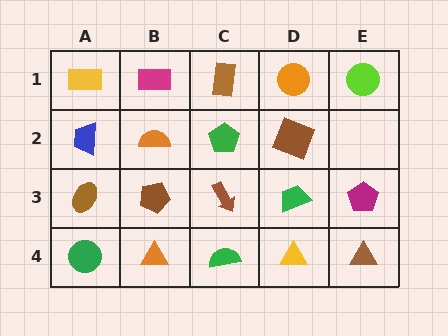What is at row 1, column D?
An orange circle.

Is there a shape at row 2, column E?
No, that cell is empty.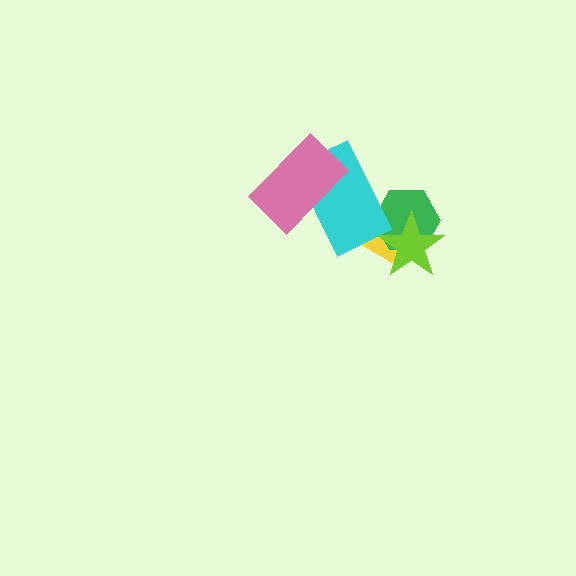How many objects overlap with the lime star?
2 objects overlap with the lime star.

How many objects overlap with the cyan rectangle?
3 objects overlap with the cyan rectangle.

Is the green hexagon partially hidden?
Yes, it is partially covered by another shape.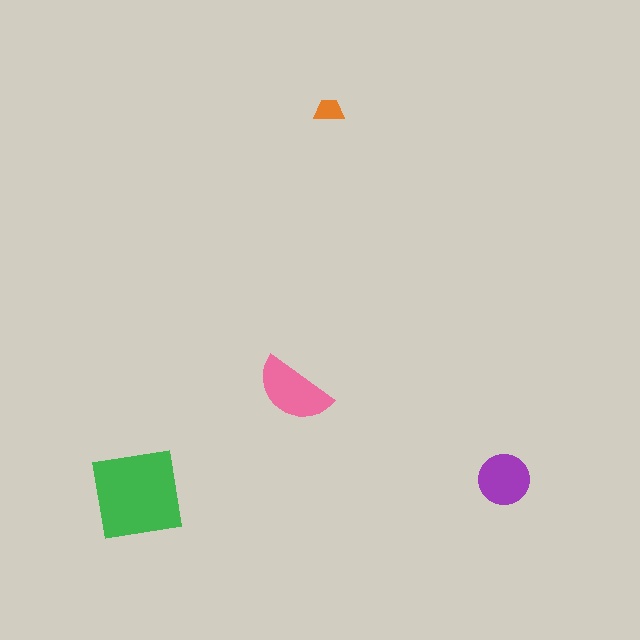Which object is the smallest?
The orange trapezoid.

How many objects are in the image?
There are 4 objects in the image.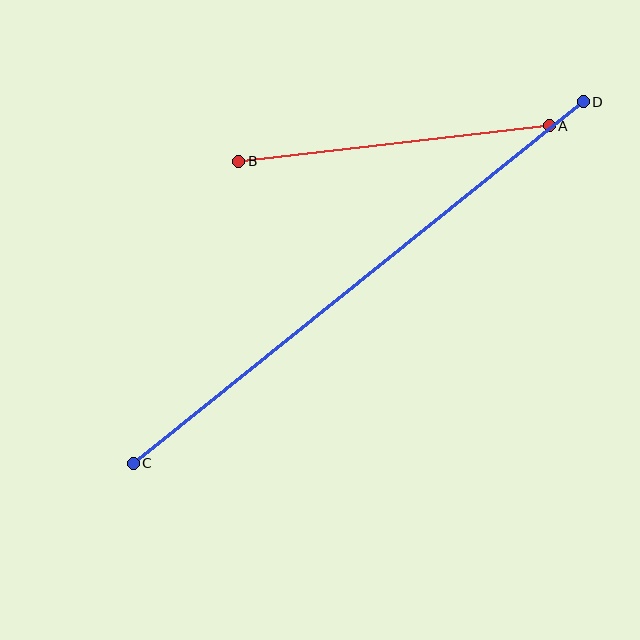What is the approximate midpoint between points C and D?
The midpoint is at approximately (358, 282) pixels.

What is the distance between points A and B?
The distance is approximately 312 pixels.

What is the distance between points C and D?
The distance is approximately 577 pixels.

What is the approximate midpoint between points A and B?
The midpoint is at approximately (394, 144) pixels.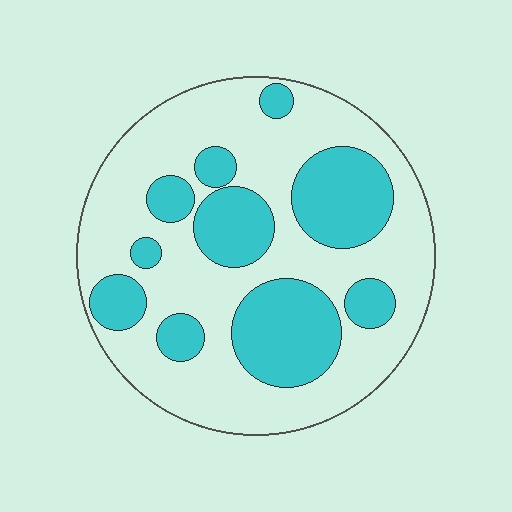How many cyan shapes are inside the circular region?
10.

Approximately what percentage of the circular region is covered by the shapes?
Approximately 35%.